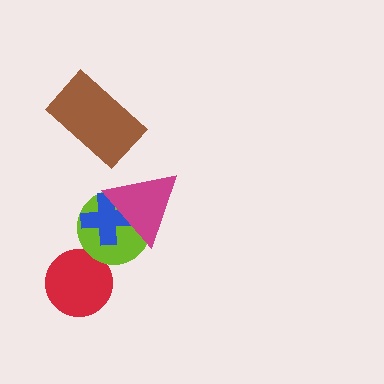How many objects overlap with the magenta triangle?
2 objects overlap with the magenta triangle.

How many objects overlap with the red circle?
0 objects overlap with the red circle.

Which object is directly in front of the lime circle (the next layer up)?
The blue cross is directly in front of the lime circle.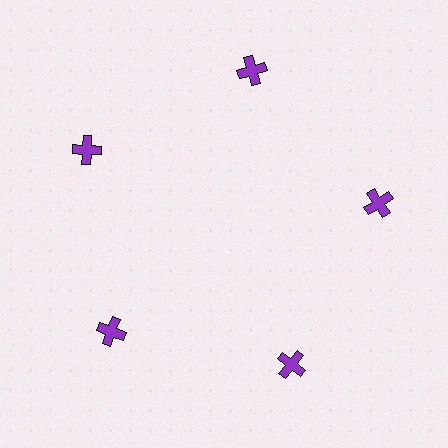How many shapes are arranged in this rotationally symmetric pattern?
There are 5 shapes, arranged in 5 groups of 1.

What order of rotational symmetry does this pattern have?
This pattern has 5-fold rotational symmetry.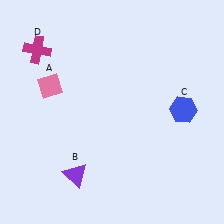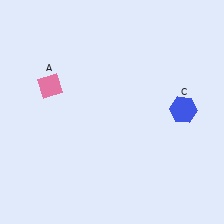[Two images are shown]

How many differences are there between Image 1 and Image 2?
There are 2 differences between the two images.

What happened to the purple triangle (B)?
The purple triangle (B) was removed in Image 2. It was in the bottom-left area of Image 1.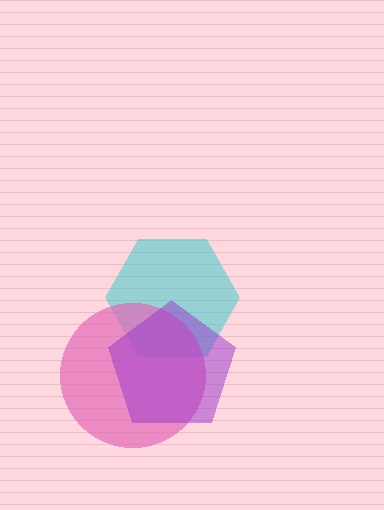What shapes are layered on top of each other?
The layered shapes are: a cyan hexagon, a pink circle, a purple pentagon.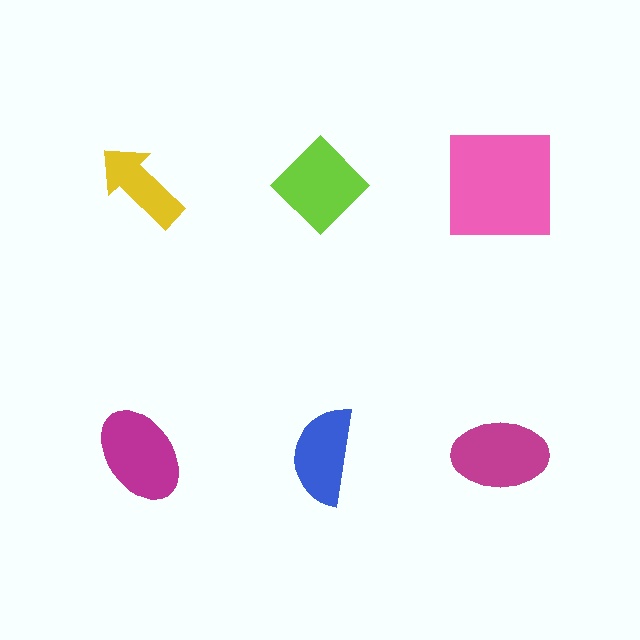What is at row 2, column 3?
A magenta ellipse.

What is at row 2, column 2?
A blue semicircle.